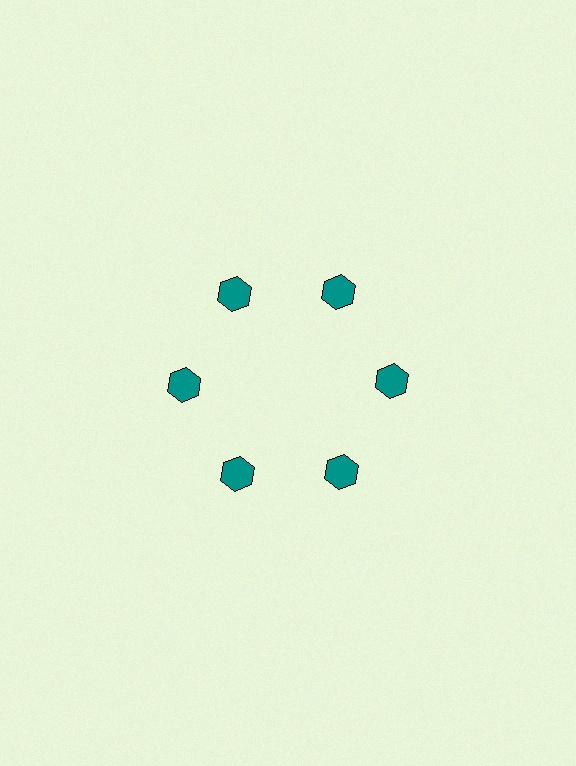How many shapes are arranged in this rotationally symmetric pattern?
There are 6 shapes, arranged in 6 groups of 1.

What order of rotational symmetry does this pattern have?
This pattern has 6-fold rotational symmetry.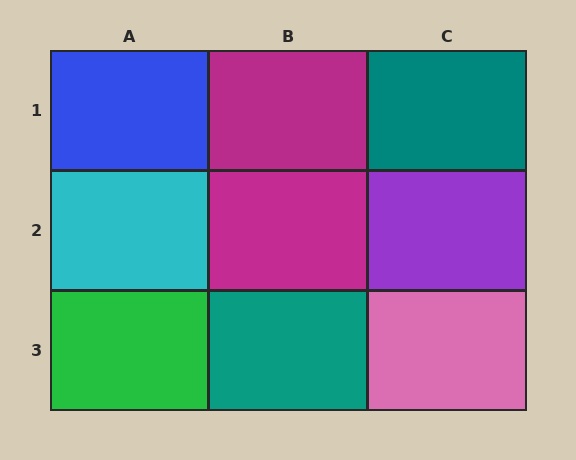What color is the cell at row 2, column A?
Cyan.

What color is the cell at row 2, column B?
Magenta.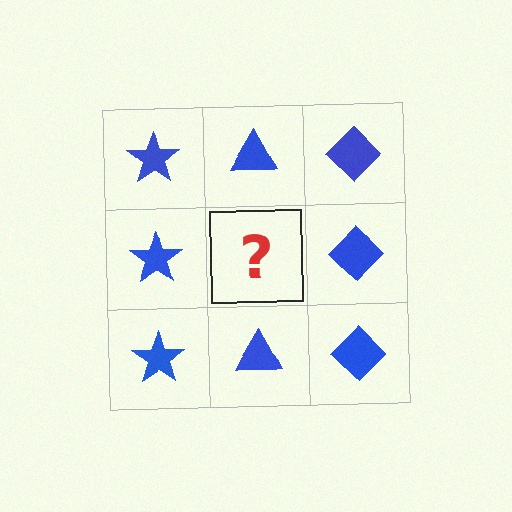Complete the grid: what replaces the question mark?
The question mark should be replaced with a blue triangle.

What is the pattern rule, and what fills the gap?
The rule is that each column has a consistent shape. The gap should be filled with a blue triangle.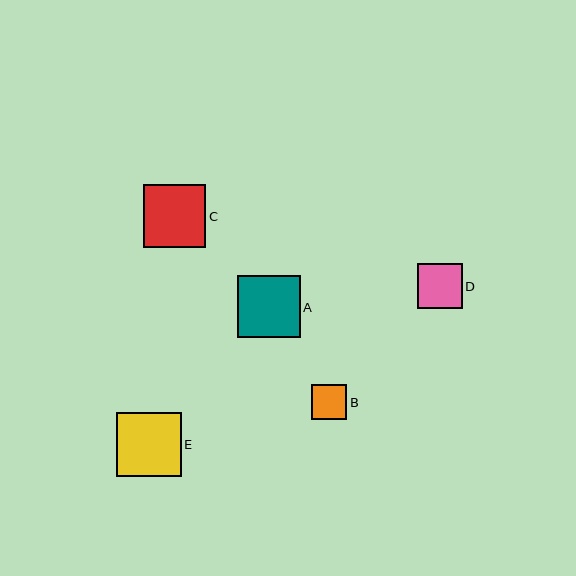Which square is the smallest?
Square B is the smallest with a size of approximately 35 pixels.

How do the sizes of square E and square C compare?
Square E and square C are approximately the same size.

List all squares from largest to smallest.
From largest to smallest: E, A, C, D, B.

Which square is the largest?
Square E is the largest with a size of approximately 64 pixels.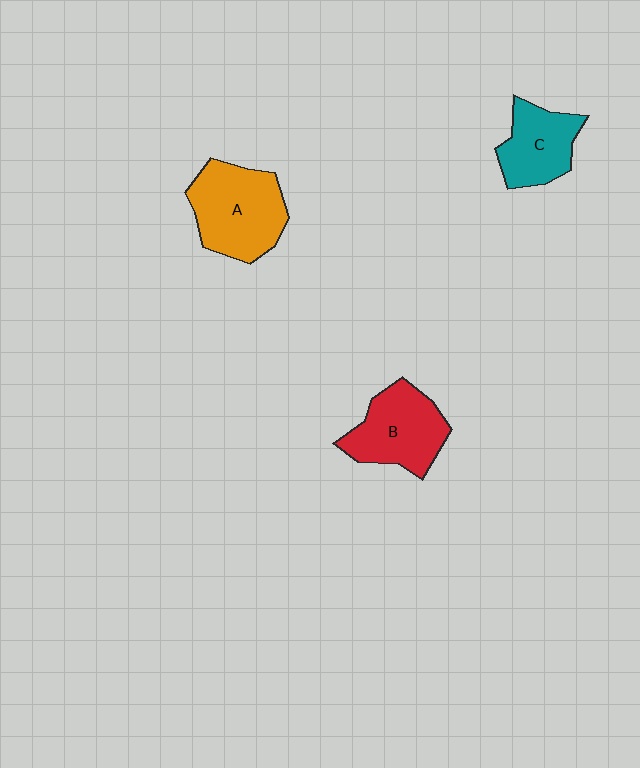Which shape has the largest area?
Shape A (orange).